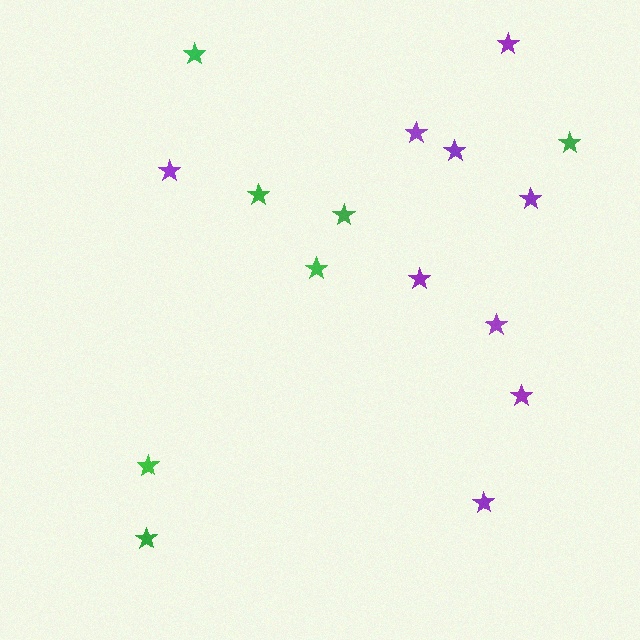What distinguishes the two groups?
There are 2 groups: one group of green stars (7) and one group of purple stars (9).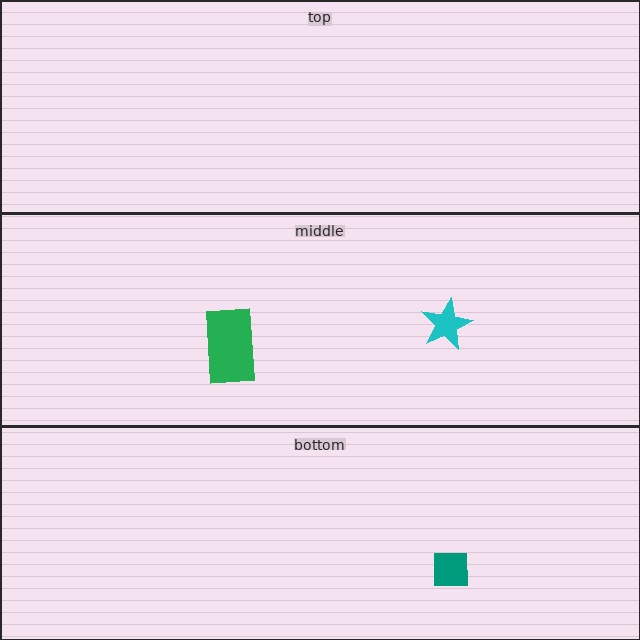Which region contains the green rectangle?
The middle region.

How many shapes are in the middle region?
2.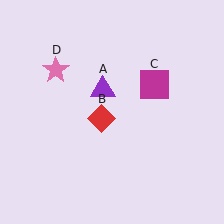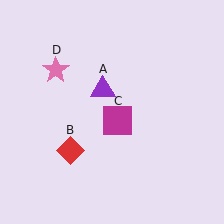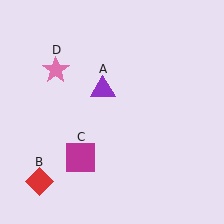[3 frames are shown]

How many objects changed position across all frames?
2 objects changed position: red diamond (object B), magenta square (object C).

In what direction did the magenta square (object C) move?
The magenta square (object C) moved down and to the left.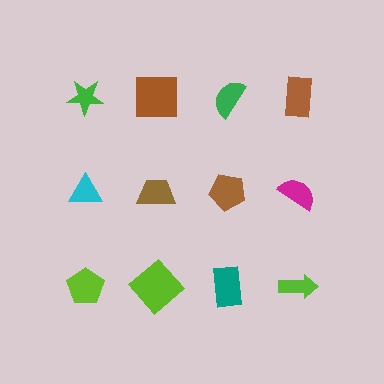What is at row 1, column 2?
A brown square.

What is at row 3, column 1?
A lime pentagon.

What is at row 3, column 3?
A teal rectangle.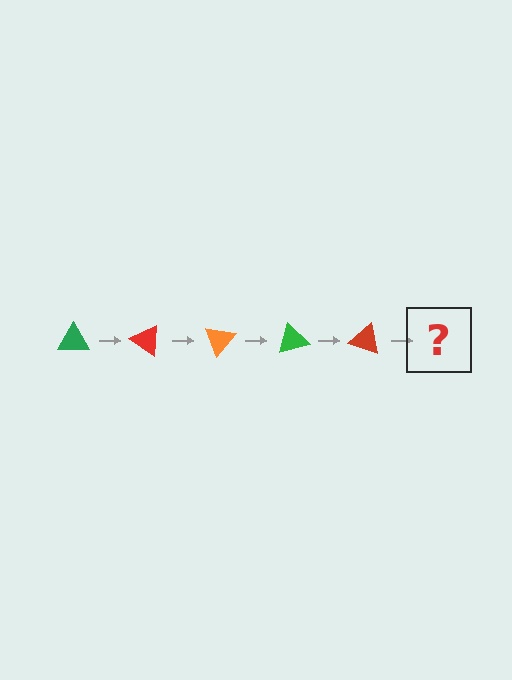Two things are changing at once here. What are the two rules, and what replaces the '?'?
The two rules are that it rotates 35 degrees each step and the color cycles through green, red, and orange. The '?' should be an orange triangle, rotated 175 degrees from the start.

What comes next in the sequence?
The next element should be an orange triangle, rotated 175 degrees from the start.